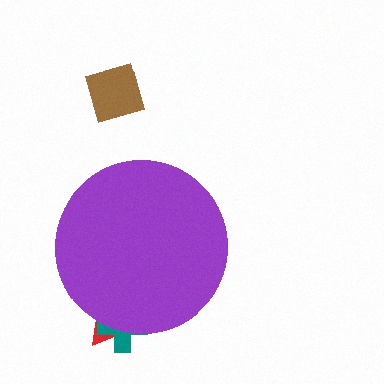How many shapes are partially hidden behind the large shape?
2 shapes are partially hidden.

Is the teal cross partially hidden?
Yes, the teal cross is partially hidden behind the purple circle.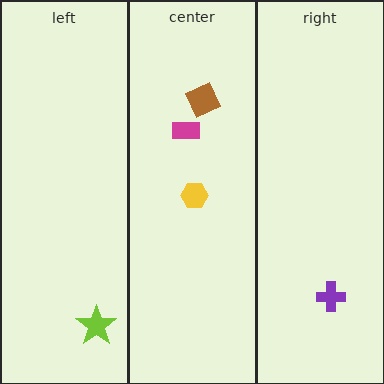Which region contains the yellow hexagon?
The center region.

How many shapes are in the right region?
1.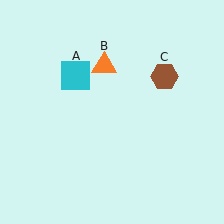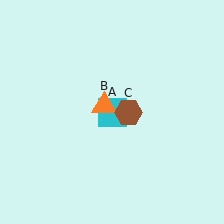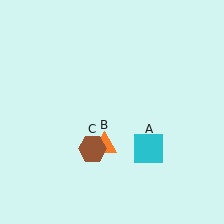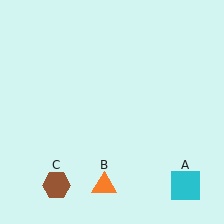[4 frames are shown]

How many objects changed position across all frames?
3 objects changed position: cyan square (object A), orange triangle (object B), brown hexagon (object C).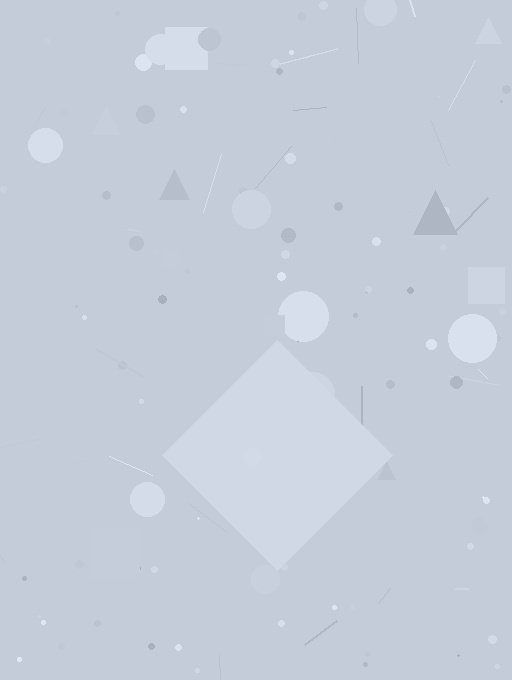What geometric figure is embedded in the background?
A diamond is embedded in the background.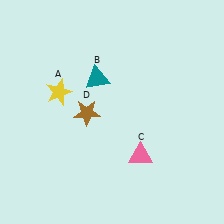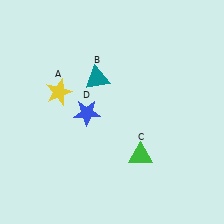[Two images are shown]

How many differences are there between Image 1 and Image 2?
There are 2 differences between the two images.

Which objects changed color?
C changed from pink to green. D changed from brown to blue.